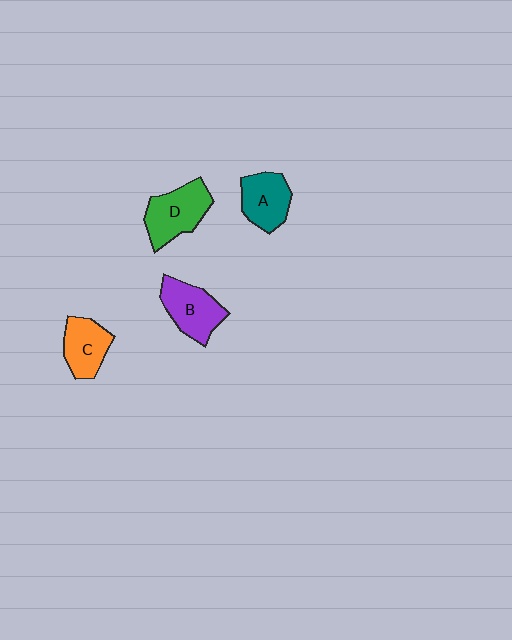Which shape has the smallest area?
Shape C (orange).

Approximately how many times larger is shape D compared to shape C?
Approximately 1.3 times.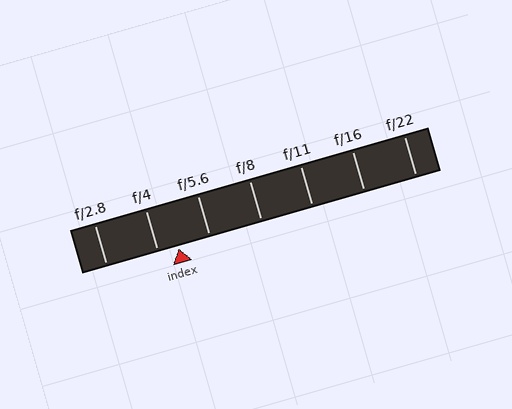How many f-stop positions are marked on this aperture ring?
There are 7 f-stop positions marked.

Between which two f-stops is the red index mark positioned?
The index mark is between f/4 and f/5.6.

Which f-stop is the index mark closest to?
The index mark is closest to f/4.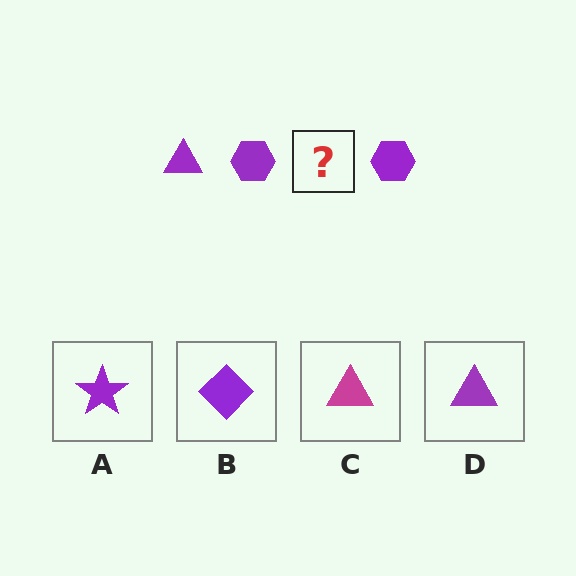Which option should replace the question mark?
Option D.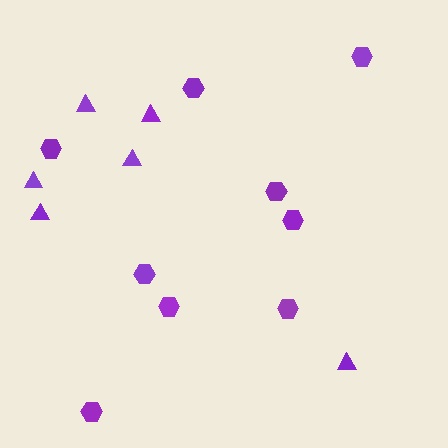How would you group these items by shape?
There are 2 groups: one group of hexagons (9) and one group of triangles (6).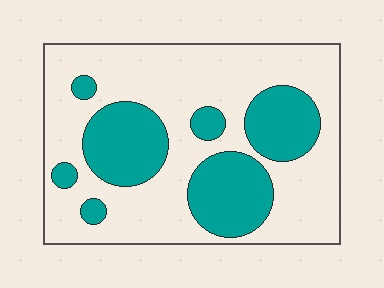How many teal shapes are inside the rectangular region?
7.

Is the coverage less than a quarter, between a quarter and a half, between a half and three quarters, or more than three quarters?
Between a quarter and a half.